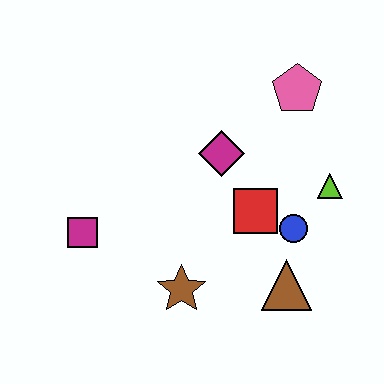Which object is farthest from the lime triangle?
The magenta square is farthest from the lime triangle.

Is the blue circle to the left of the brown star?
No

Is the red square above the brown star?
Yes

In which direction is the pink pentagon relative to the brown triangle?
The pink pentagon is above the brown triangle.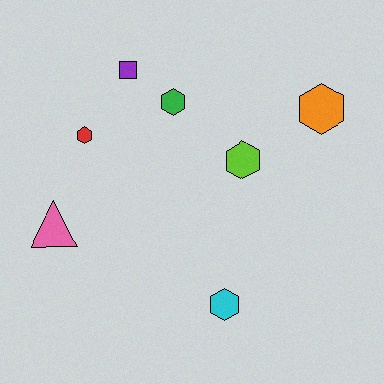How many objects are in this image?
There are 7 objects.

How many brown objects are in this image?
There are no brown objects.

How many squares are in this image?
There is 1 square.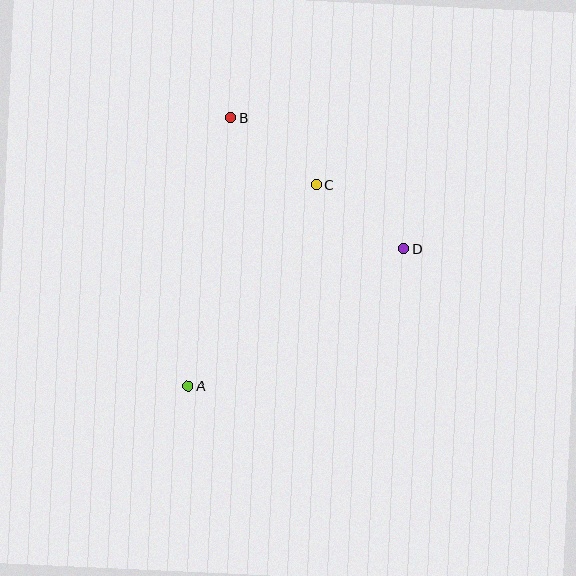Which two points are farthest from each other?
Points A and B are farthest from each other.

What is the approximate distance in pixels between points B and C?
The distance between B and C is approximately 109 pixels.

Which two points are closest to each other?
Points C and D are closest to each other.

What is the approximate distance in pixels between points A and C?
The distance between A and C is approximately 238 pixels.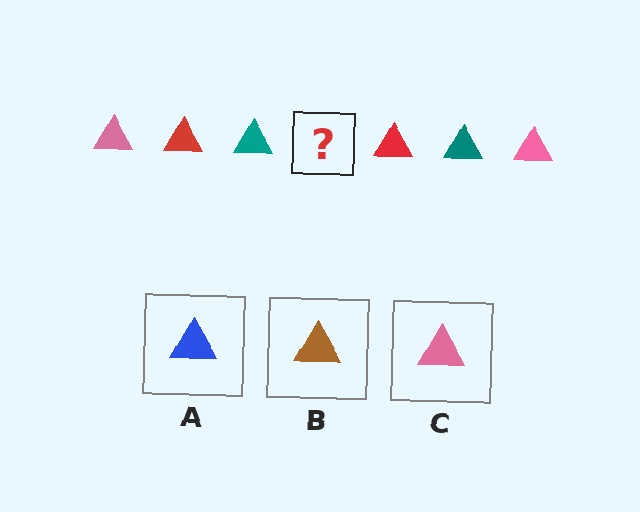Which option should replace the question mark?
Option C.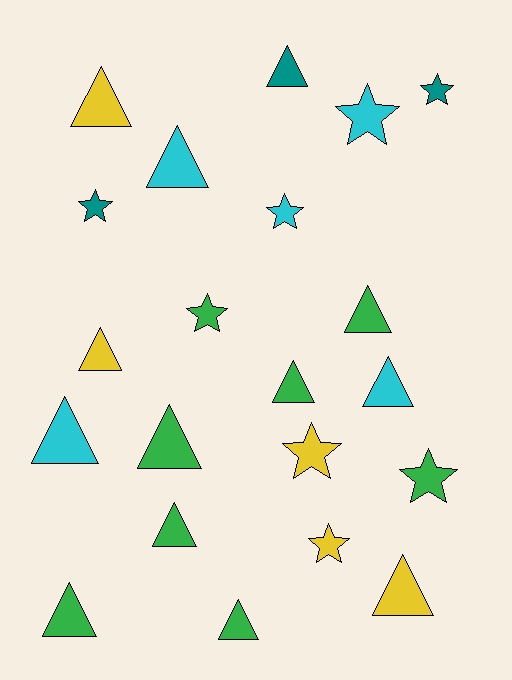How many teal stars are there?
There are 2 teal stars.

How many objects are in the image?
There are 21 objects.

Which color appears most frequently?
Green, with 8 objects.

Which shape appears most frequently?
Triangle, with 13 objects.